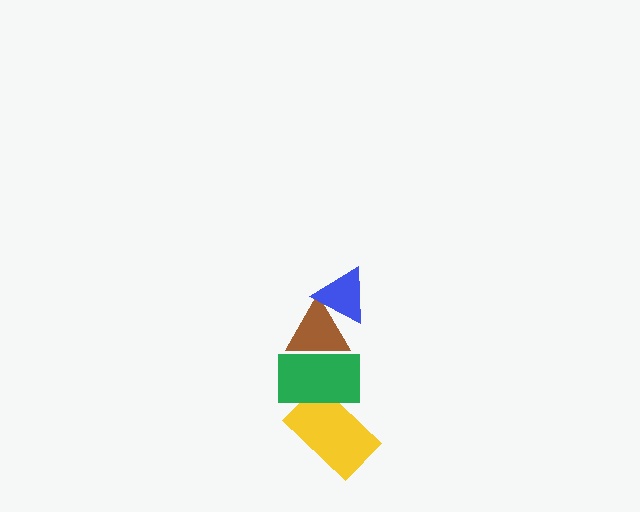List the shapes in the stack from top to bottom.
From top to bottom: the blue triangle, the brown triangle, the green rectangle, the yellow rectangle.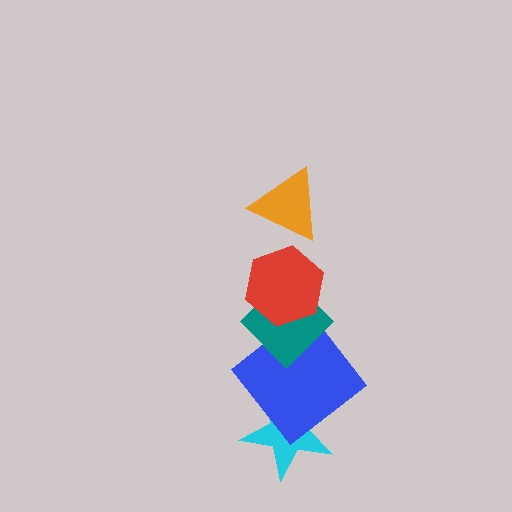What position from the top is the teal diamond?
The teal diamond is 3rd from the top.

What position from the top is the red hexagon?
The red hexagon is 2nd from the top.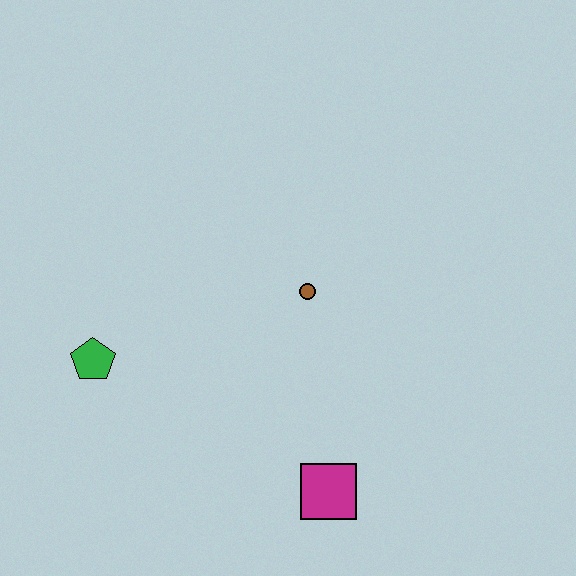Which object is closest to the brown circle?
The magenta square is closest to the brown circle.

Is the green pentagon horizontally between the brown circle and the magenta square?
No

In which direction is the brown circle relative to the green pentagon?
The brown circle is to the right of the green pentagon.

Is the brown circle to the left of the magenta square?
Yes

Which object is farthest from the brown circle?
The green pentagon is farthest from the brown circle.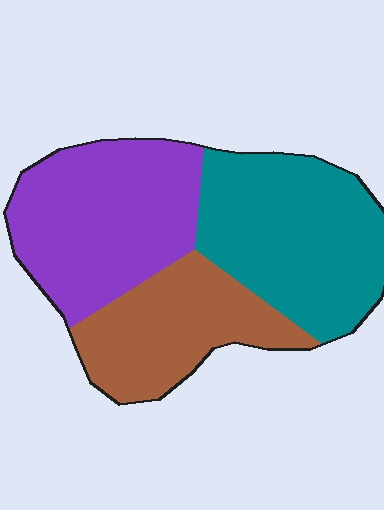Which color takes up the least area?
Brown, at roughly 25%.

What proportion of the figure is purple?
Purple takes up about three eighths (3/8) of the figure.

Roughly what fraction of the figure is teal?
Teal takes up about three eighths (3/8) of the figure.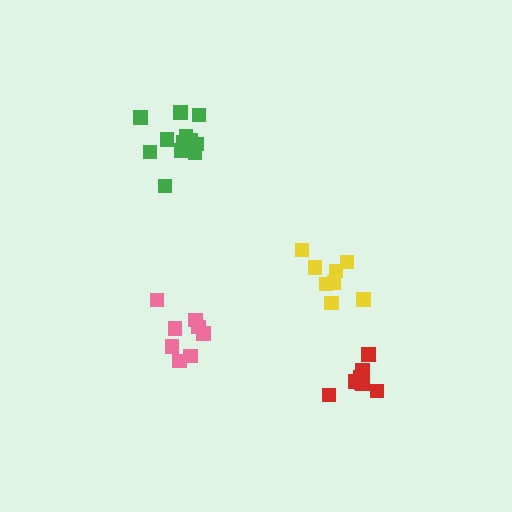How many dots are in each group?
Group 1: 8 dots, Group 2: 8 dots, Group 3: 13 dots, Group 4: 8 dots (37 total).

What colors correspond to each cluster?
The clusters are colored: pink, yellow, green, red.